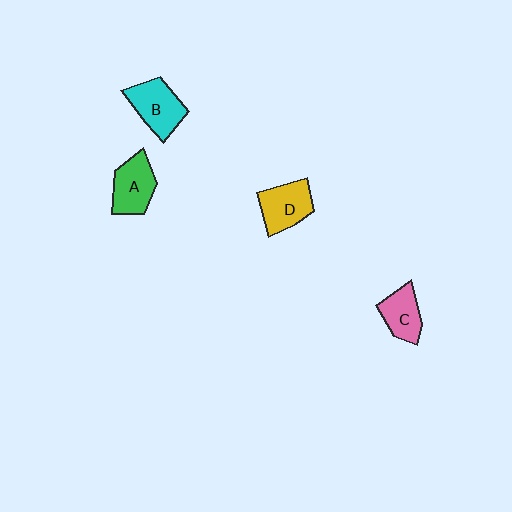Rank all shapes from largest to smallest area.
From largest to smallest: B (cyan), D (yellow), A (green), C (pink).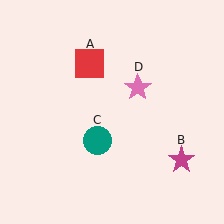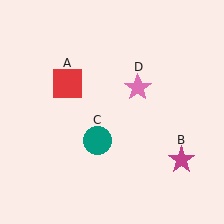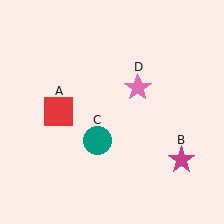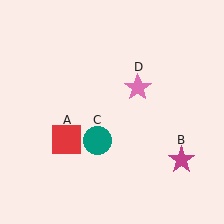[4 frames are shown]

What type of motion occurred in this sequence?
The red square (object A) rotated counterclockwise around the center of the scene.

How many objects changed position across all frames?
1 object changed position: red square (object A).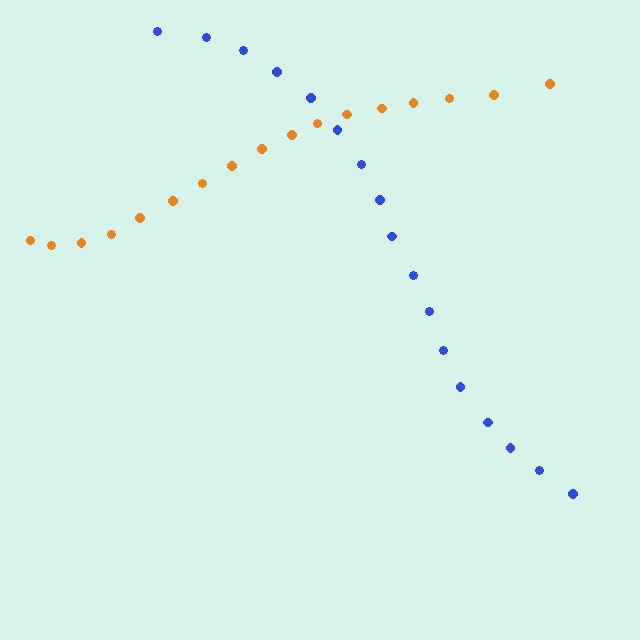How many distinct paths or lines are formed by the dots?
There are 2 distinct paths.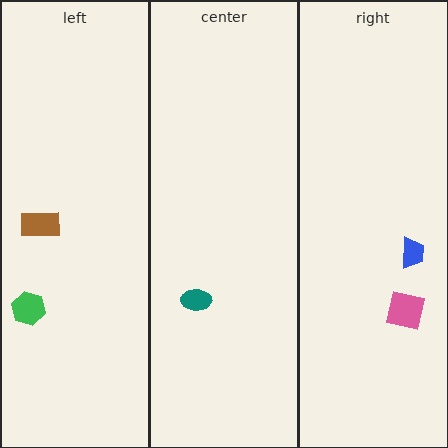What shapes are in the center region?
The teal ellipse.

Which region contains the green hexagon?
The left region.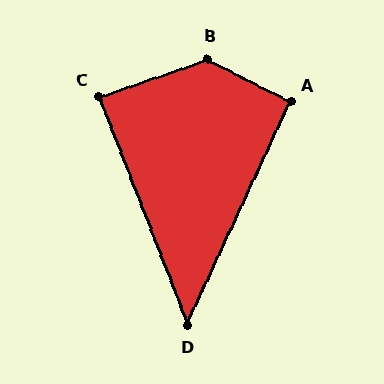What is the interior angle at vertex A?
Approximately 92 degrees (approximately right).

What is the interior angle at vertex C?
Approximately 88 degrees (approximately right).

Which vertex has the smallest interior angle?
D, at approximately 46 degrees.